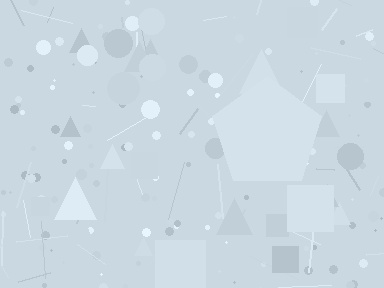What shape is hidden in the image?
A pentagon is hidden in the image.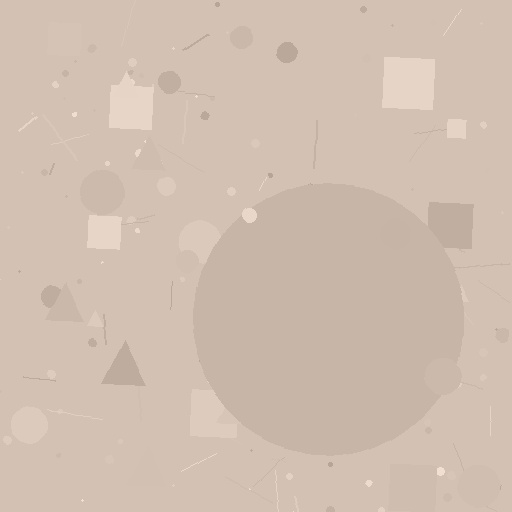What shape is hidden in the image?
A circle is hidden in the image.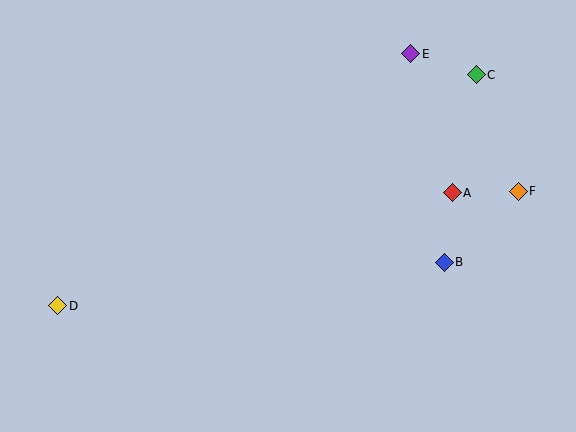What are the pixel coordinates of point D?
Point D is at (58, 306).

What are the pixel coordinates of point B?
Point B is at (444, 262).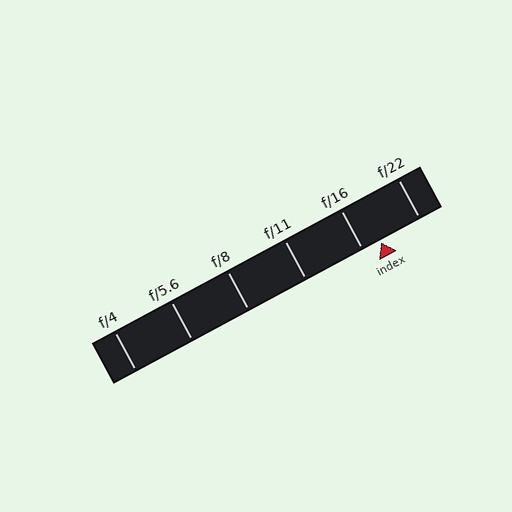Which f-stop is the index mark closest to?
The index mark is closest to f/16.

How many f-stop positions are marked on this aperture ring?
There are 6 f-stop positions marked.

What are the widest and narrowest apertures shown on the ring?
The widest aperture shown is f/4 and the narrowest is f/22.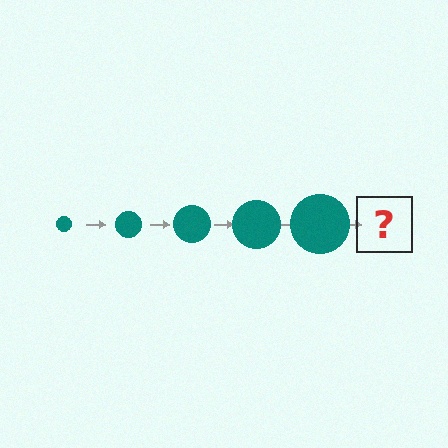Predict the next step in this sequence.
The next step is a teal circle, larger than the previous one.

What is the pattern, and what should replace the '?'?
The pattern is that the circle gets progressively larger each step. The '?' should be a teal circle, larger than the previous one.